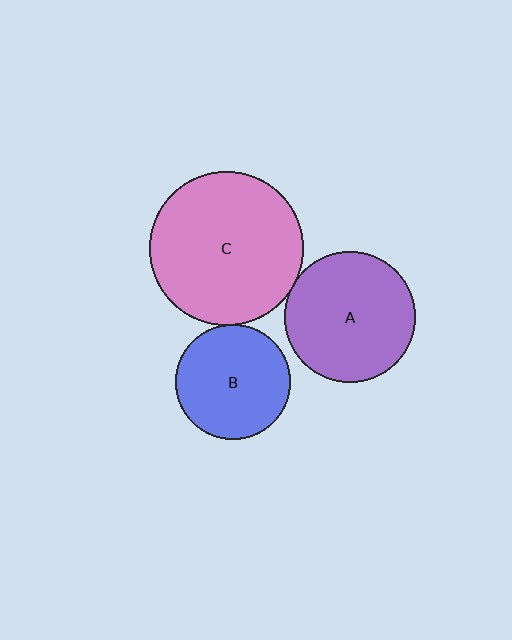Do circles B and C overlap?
Yes.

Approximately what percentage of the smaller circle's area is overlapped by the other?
Approximately 5%.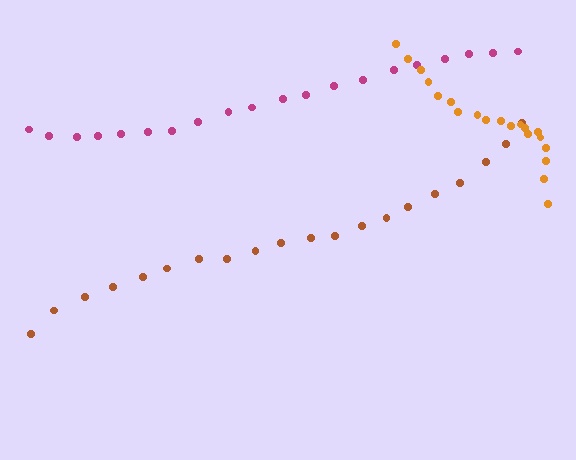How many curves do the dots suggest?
There are 3 distinct paths.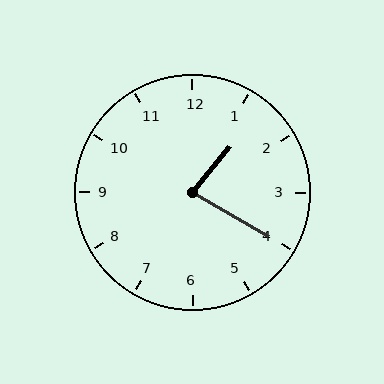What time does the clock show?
1:20.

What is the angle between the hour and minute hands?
Approximately 80 degrees.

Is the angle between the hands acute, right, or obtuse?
It is acute.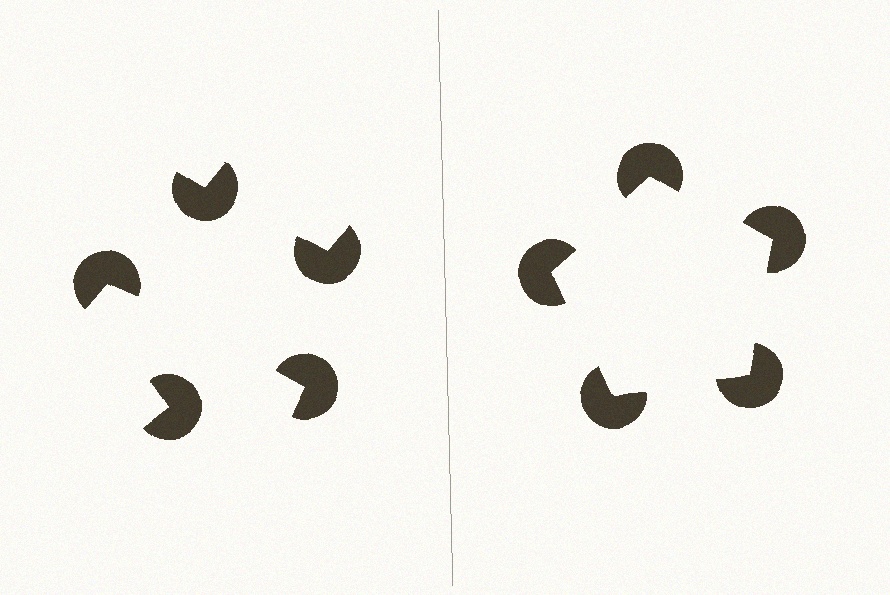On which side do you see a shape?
An illusory pentagon appears on the right side. On the left side the wedge cuts are rotated, so no coherent shape forms.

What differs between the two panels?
The pac-man discs are positioned identically on both sides; only the wedge orientations differ. On the right they align to a pentagon; on the left they are misaligned.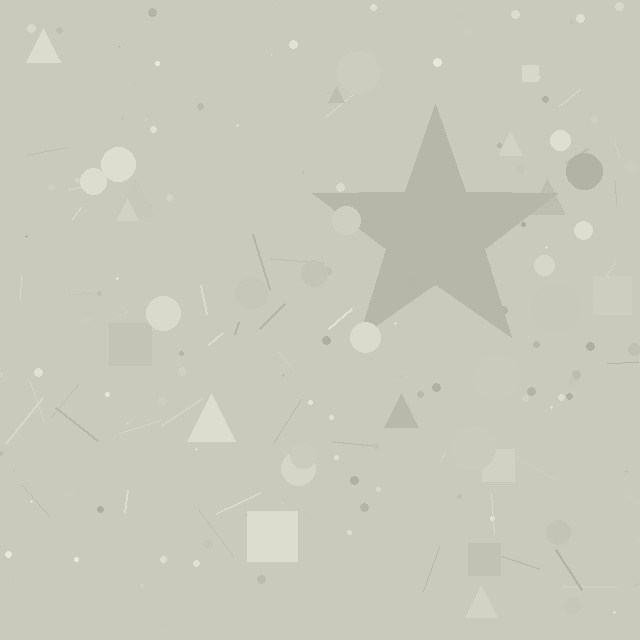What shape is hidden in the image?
A star is hidden in the image.